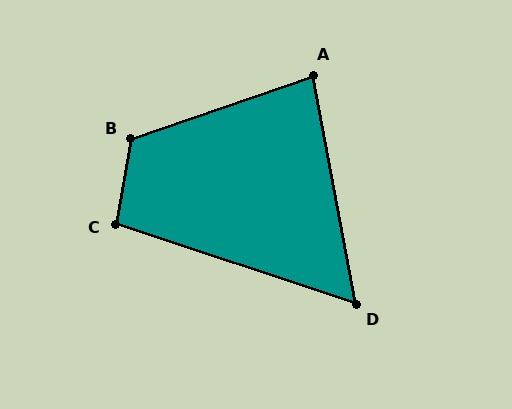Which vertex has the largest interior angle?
B, at approximately 119 degrees.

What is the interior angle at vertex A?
Approximately 81 degrees (acute).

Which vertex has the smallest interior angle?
D, at approximately 61 degrees.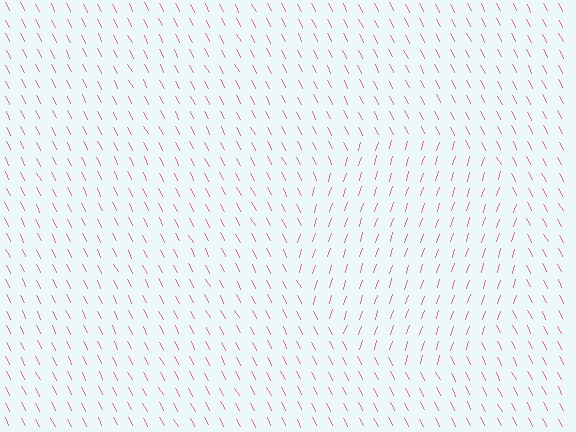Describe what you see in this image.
The image is filled with small pink line segments. A circle region in the image has lines oriented differently from the surrounding lines, creating a visible texture boundary.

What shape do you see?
I see a circle.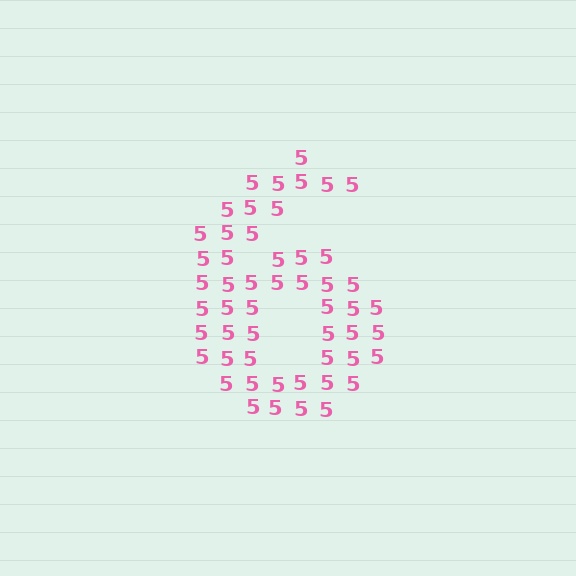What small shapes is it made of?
It is made of small digit 5's.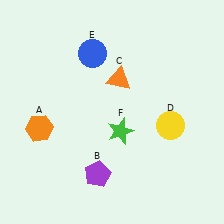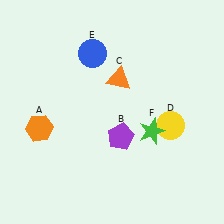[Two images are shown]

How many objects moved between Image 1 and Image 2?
2 objects moved between the two images.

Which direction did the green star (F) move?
The green star (F) moved right.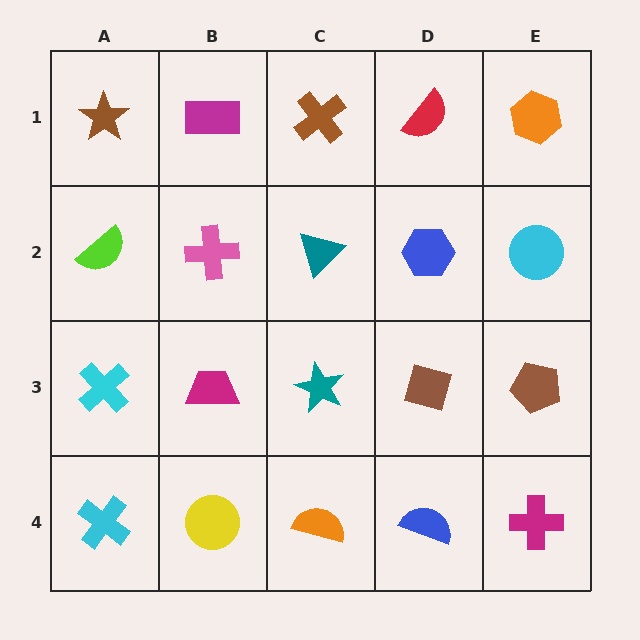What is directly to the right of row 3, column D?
A brown pentagon.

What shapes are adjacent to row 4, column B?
A magenta trapezoid (row 3, column B), a cyan cross (row 4, column A), an orange semicircle (row 4, column C).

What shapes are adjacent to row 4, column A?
A cyan cross (row 3, column A), a yellow circle (row 4, column B).